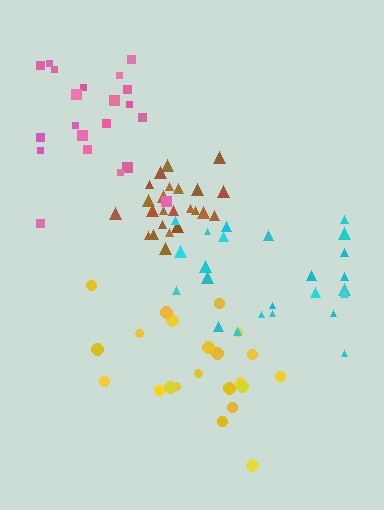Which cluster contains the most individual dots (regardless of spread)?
Brown (25).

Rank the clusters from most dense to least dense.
brown, yellow, cyan, pink.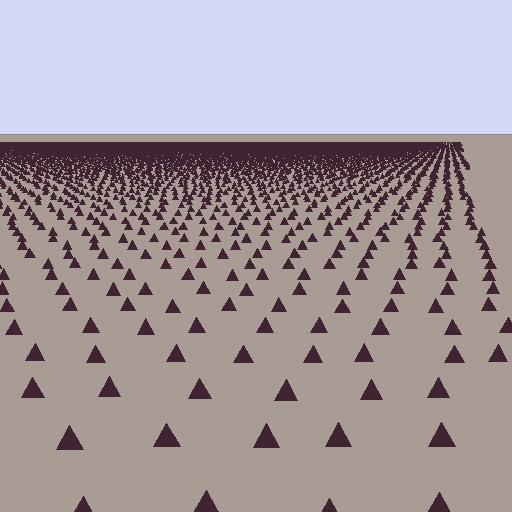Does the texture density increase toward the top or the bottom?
Density increases toward the top.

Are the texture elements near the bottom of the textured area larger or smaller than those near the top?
Larger. Near the bottom, elements are closer to the viewer and appear at a bigger on-screen size.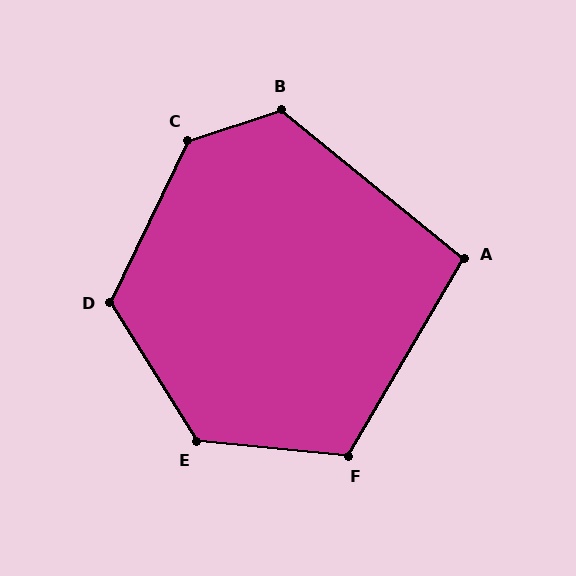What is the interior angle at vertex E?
Approximately 127 degrees (obtuse).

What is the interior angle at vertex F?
Approximately 115 degrees (obtuse).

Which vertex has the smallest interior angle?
A, at approximately 99 degrees.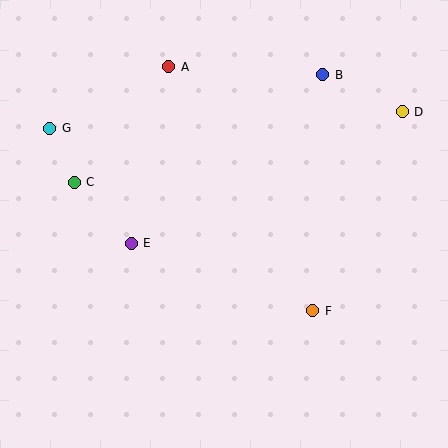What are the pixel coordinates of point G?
Point G is at (50, 128).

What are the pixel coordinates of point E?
Point E is at (131, 243).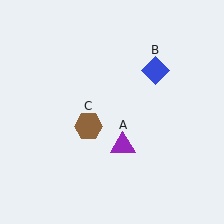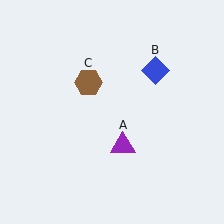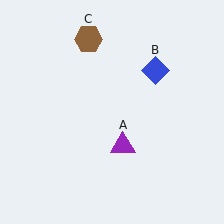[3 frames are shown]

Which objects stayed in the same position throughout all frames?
Purple triangle (object A) and blue diamond (object B) remained stationary.